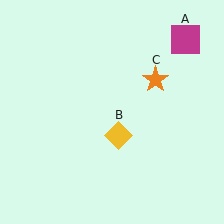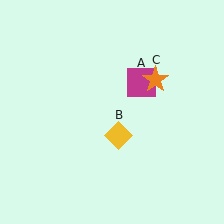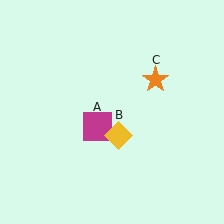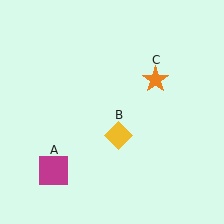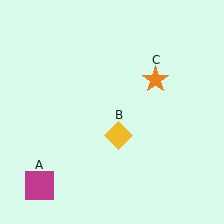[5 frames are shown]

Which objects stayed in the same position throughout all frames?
Yellow diamond (object B) and orange star (object C) remained stationary.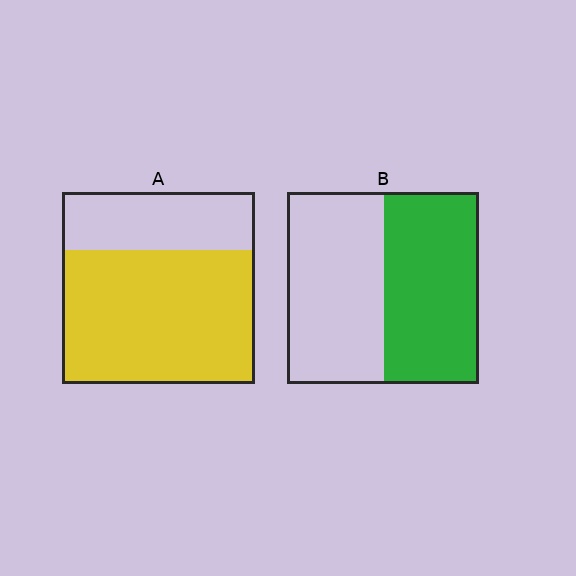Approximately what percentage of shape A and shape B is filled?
A is approximately 70% and B is approximately 50%.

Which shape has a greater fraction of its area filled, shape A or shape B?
Shape A.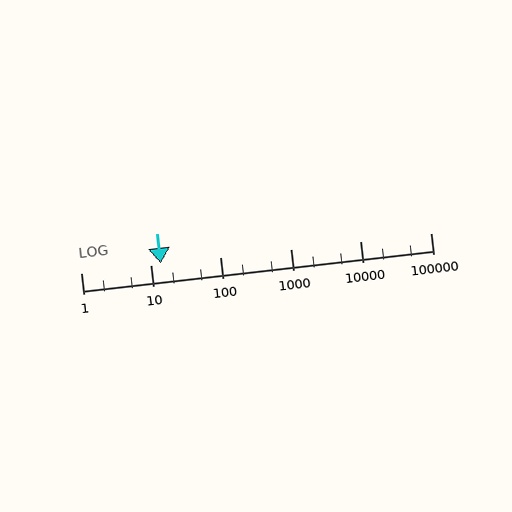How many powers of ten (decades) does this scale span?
The scale spans 5 decades, from 1 to 100000.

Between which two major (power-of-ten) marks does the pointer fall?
The pointer is between 10 and 100.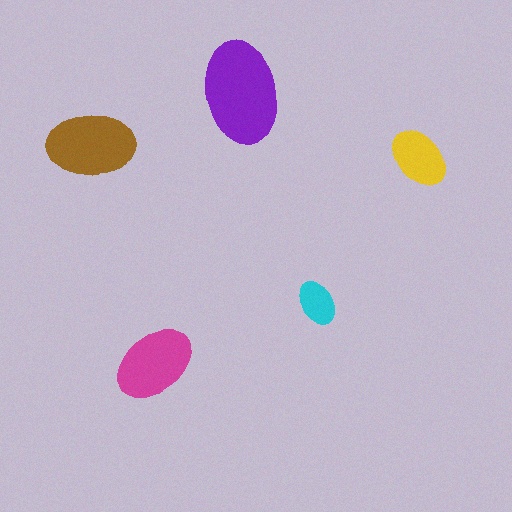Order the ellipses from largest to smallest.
the purple one, the brown one, the magenta one, the yellow one, the cyan one.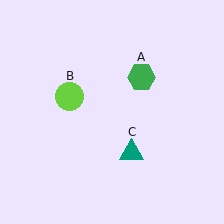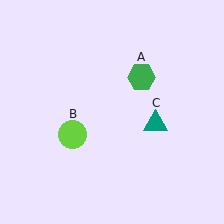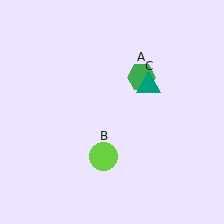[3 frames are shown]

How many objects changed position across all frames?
2 objects changed position: lime circle (object B), teal triangle (object C).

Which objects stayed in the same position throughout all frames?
Green hexagon (object A) remained stationary.